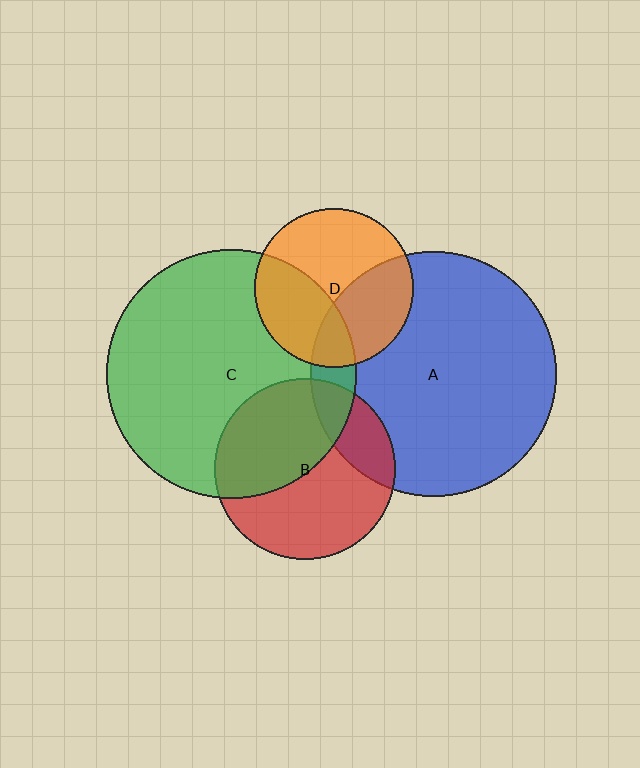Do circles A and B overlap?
Yes.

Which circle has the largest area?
Circle C (green).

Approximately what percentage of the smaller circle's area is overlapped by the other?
Approximately 20%.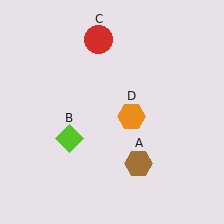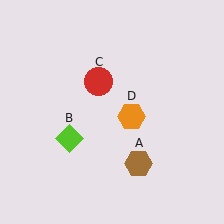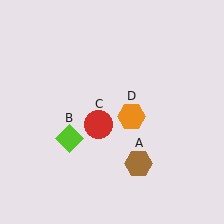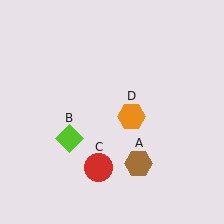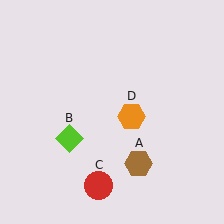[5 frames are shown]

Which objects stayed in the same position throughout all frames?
Brown hexagon (object A) and lime diamond (object B) and orange hexagon (object D) remained stationary.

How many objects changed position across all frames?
1 object changed position: red circle (object C).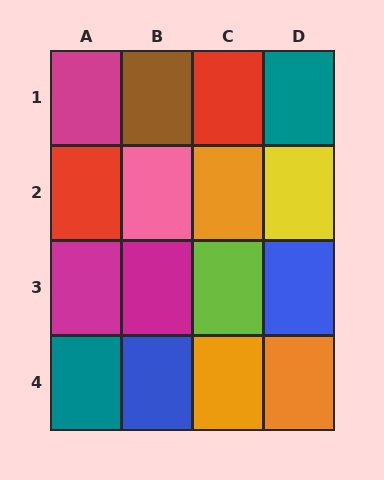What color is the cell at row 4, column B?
Blue.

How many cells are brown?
1 cell is brown.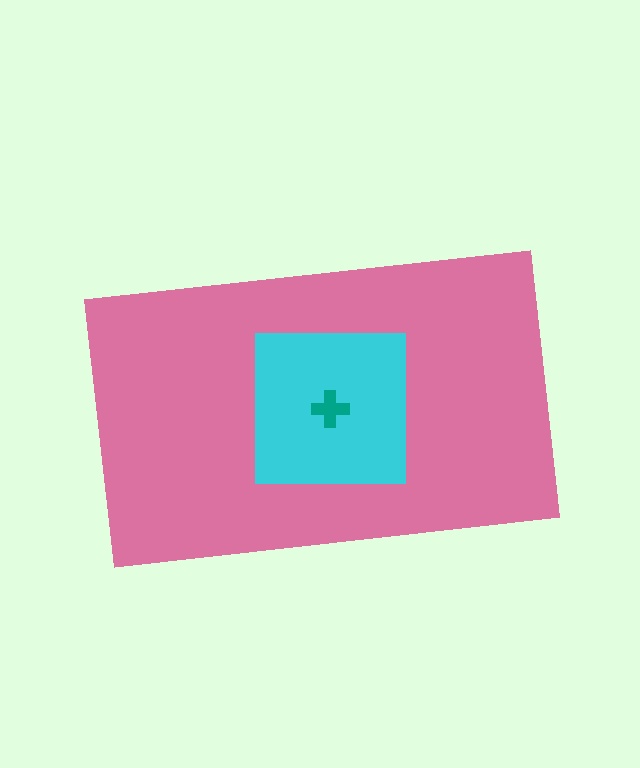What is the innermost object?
The teal cross.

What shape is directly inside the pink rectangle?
The cyan square.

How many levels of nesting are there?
3.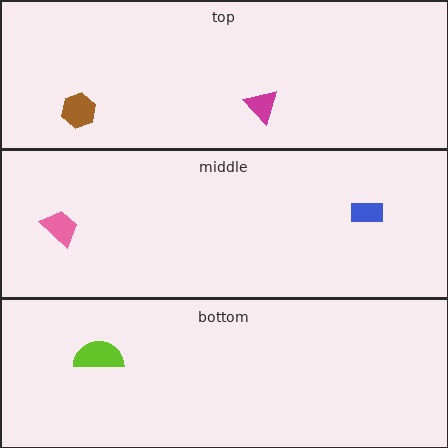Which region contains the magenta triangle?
The top region.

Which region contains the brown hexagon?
The top region.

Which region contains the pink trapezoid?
The middle region.